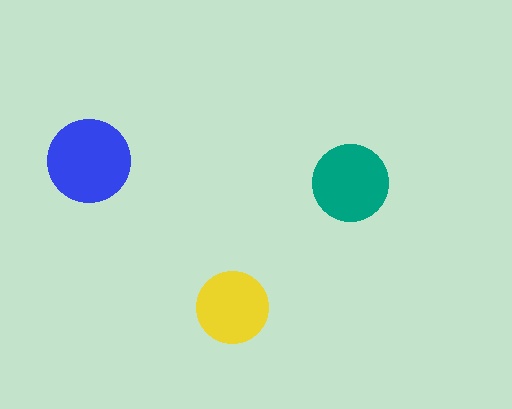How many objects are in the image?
There are 3 objects in the image.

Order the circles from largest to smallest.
the blue one, the teal one, the yellow one.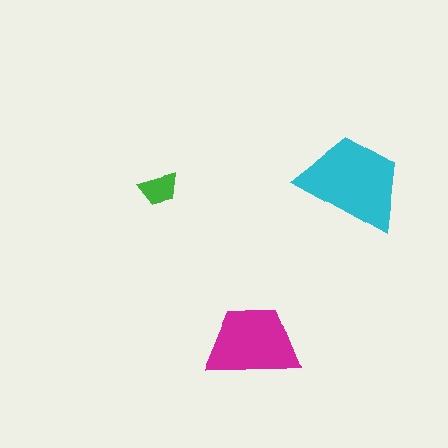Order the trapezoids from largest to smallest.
the cyan one, the magenta one, the green one.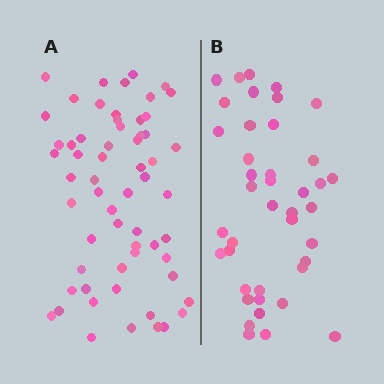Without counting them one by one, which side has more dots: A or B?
Region A (the left region) has more dots.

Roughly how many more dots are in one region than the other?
Region A has approximately 20 more dots than region B.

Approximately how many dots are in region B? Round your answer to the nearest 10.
About 40 dots. (The exact count is 41, which rounds to 40.)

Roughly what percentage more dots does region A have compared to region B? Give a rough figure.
About 45% more.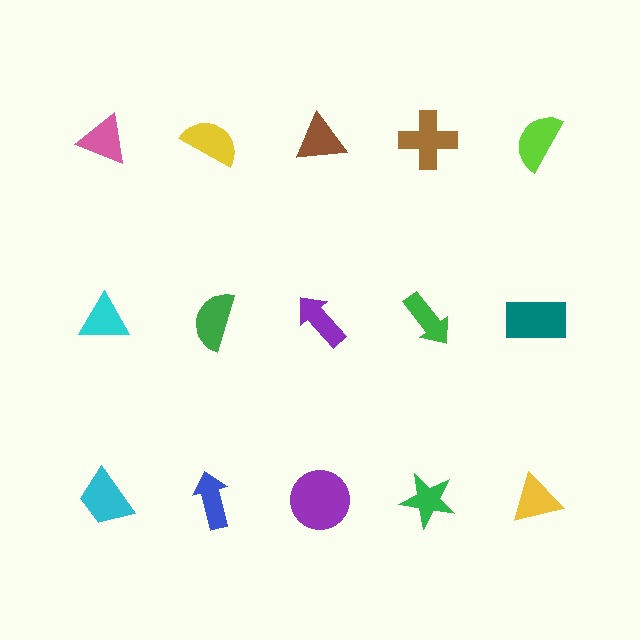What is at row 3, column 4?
A green star.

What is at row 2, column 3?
A purple arrow.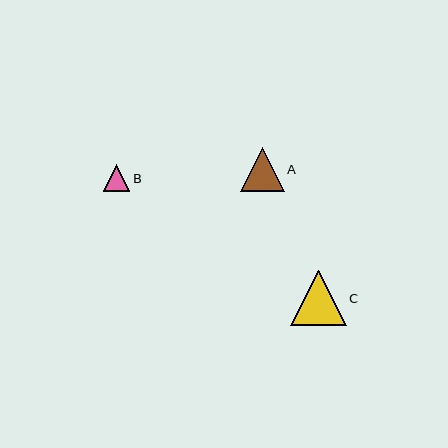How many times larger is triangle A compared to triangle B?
Triangle A is approximately 1.7 times the size of triangle B.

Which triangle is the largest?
Triangle C is the largest with a size of approximately 56 pixels.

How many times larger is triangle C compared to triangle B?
Triangle C is approximately 2.1 times the size of triangle B.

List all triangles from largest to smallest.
From largest to smallest: C, A, B.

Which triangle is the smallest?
Triangle B is the smallest with a size of approximately 27 pixels.